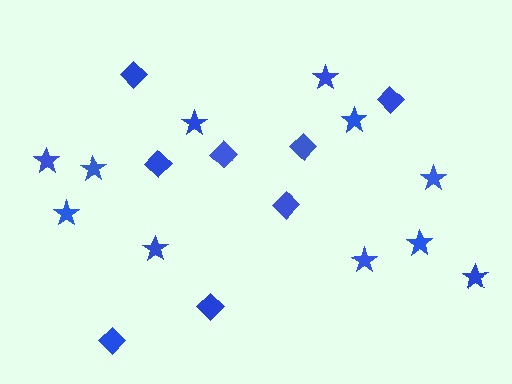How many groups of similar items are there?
There are 2 groups: one group of stars (11) and one group of diamonds (8).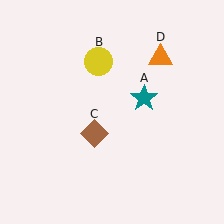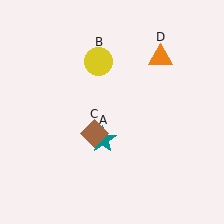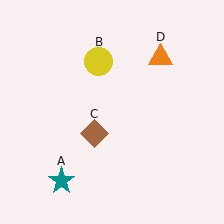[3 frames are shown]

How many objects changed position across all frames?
1 object changed position: teal star (object A).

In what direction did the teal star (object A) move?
The teal star (object A) moved down and to the left.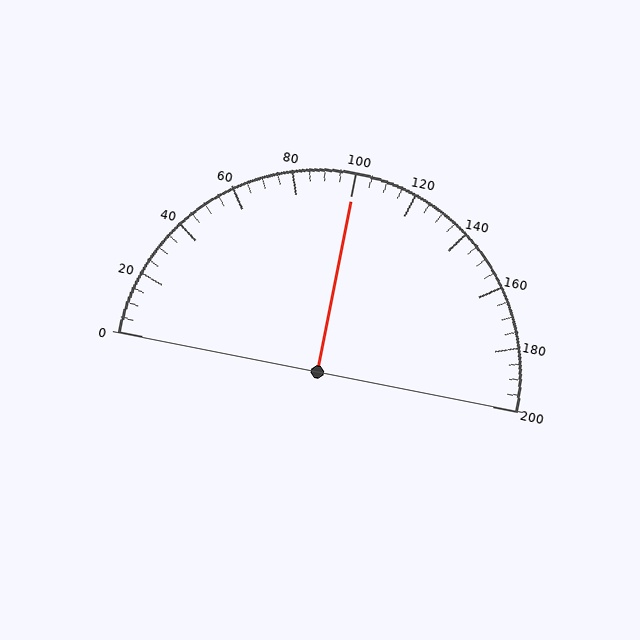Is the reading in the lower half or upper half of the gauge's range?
The reading is in the upper half of the range (0 to 200).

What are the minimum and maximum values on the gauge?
The gauge ranges from 0 to 200.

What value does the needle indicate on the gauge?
The needle indicates approximately 100.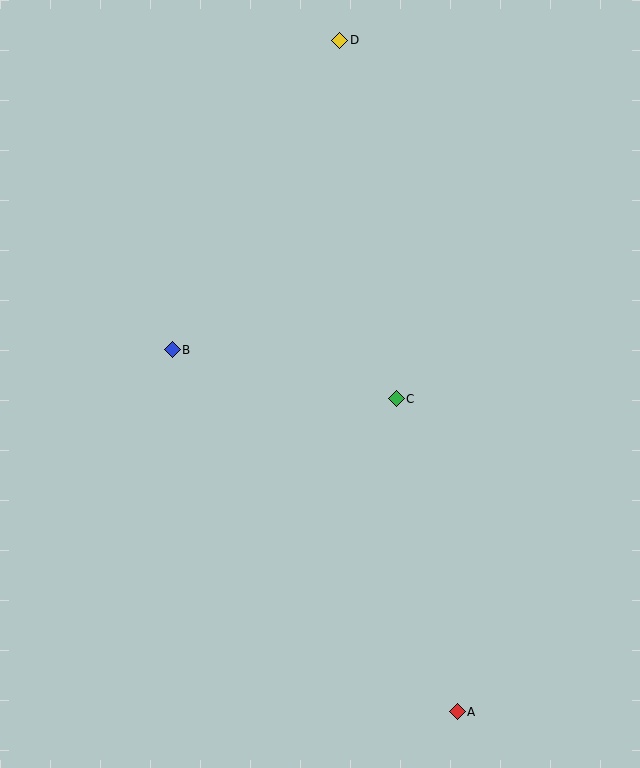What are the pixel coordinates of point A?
Point A is at (457, 712).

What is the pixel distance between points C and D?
The distance between C and D is 363 pixels.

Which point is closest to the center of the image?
Point C at (396, 399) is closest to the center.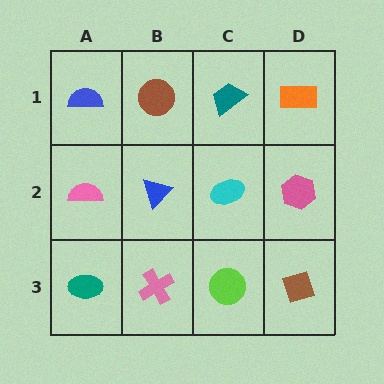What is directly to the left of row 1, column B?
A blue semicircle.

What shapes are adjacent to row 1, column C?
A cyan ellipse (row 2, column C), a brown circle (row 1, column B), an orange rectangle (row 1, column D).